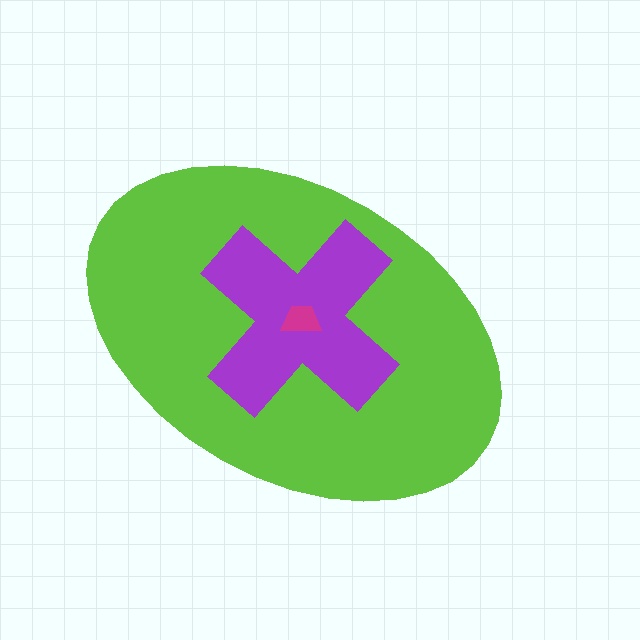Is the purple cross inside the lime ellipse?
Yes.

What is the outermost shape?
The lime ellipse.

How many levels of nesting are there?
3.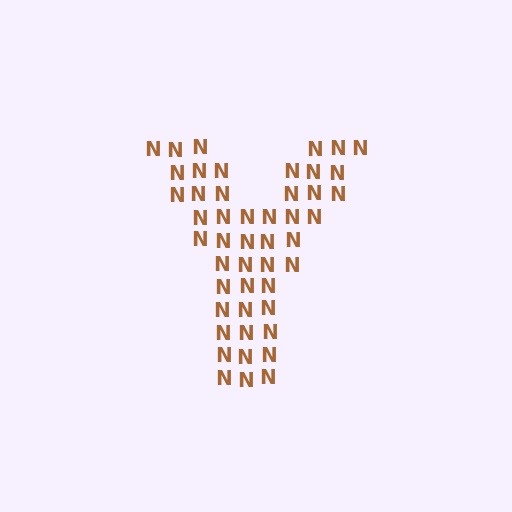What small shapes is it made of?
It is made of small letter N's.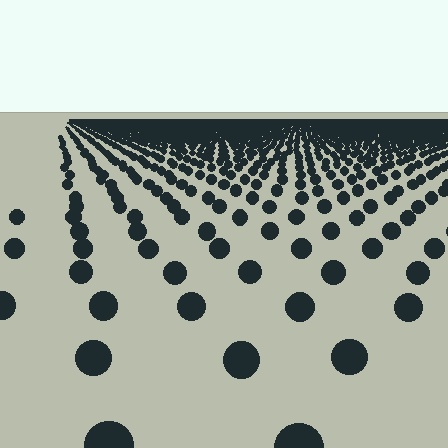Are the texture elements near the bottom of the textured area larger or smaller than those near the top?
Larger. Near the bottom, elements are closer to the viewer and appear at a bigger on-screen size.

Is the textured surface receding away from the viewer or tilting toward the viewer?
The surface is receding away from the viewer. Texture elements get smaller and denser toward the top.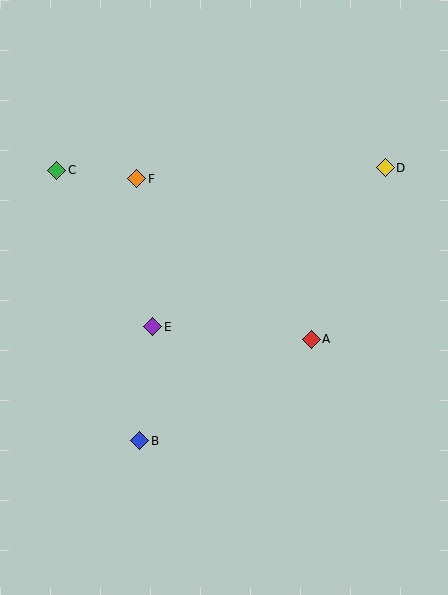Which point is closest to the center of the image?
Point E at (153, 327) is closest to the center.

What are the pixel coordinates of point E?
Point E is at (153, 327).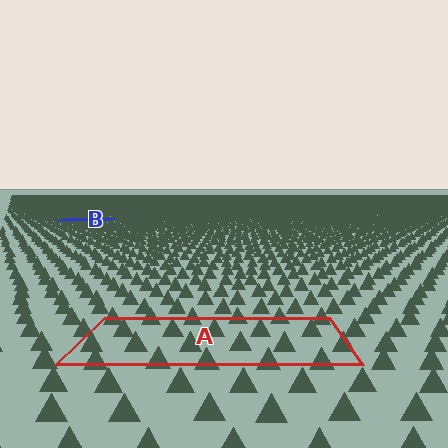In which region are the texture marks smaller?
The texture marks are smaller in region B, because it is farther away.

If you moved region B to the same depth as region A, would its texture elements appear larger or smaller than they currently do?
They would appear larger. At a closer depth, the same texture elements are projected at a bigger on-screen size.